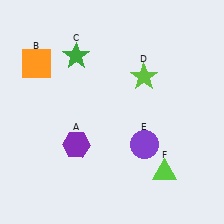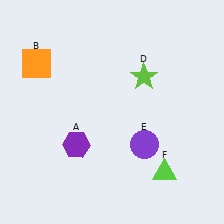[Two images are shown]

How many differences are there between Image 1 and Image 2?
There is 1 difference between the two images.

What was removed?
The green star (C) was removed in Image 2.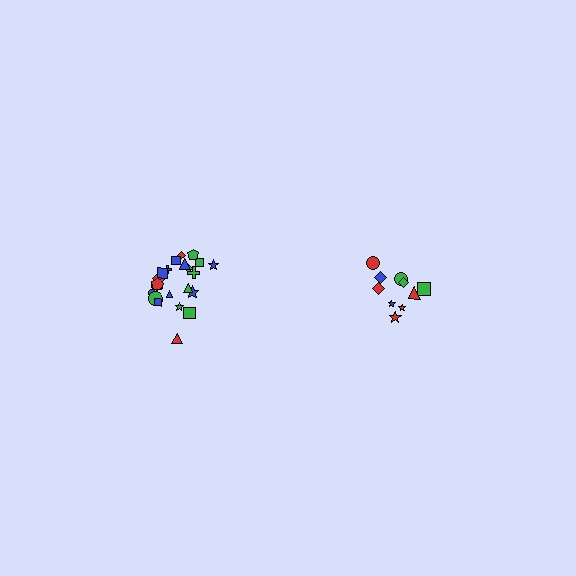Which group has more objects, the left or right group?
The left group.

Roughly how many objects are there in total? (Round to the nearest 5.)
Roughly 30 objects in total.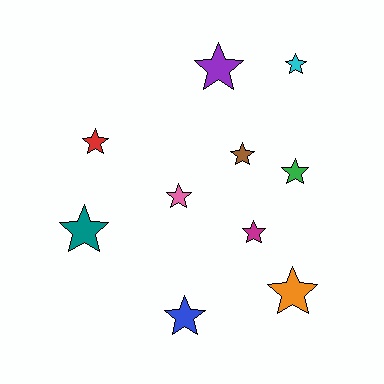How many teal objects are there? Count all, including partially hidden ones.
There is 1 teal object.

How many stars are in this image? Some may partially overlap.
There are 10 stars.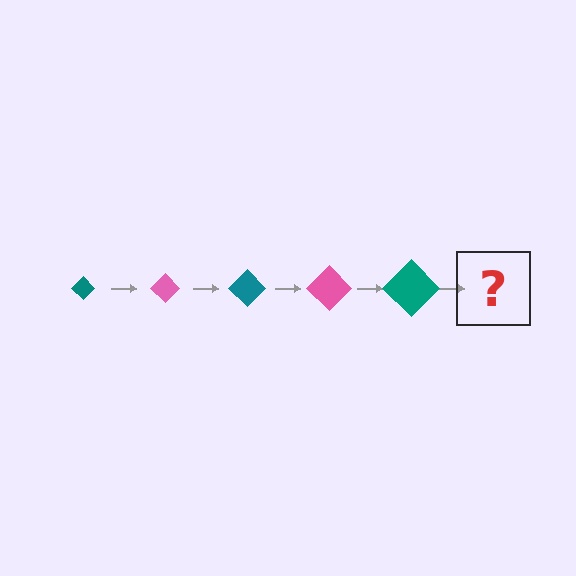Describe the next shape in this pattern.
It should be a pink diamond, larger than the previous one.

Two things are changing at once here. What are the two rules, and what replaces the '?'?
The two rules are that the diamond grows larger each step and the color cycles through teal and pink. The '?' should be a pink diamond, larger than the previous one.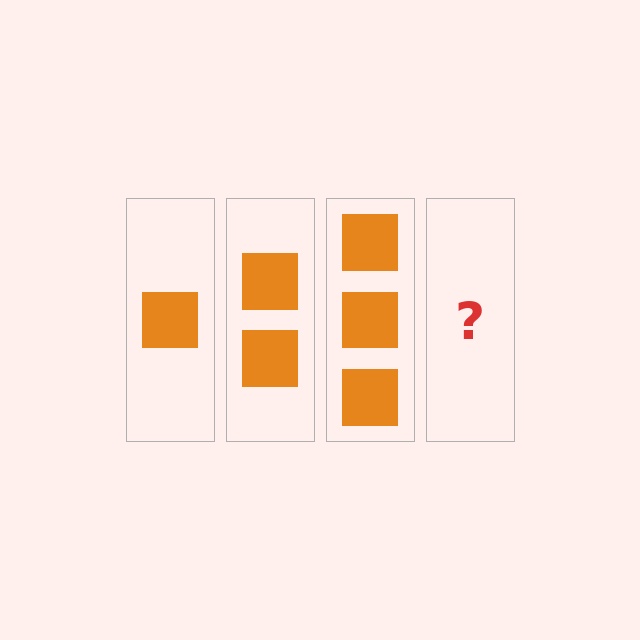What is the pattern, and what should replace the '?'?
The pattern is that each step adds one more square. The '?' should be 4 squares.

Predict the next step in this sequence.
The next step is 4 squares.